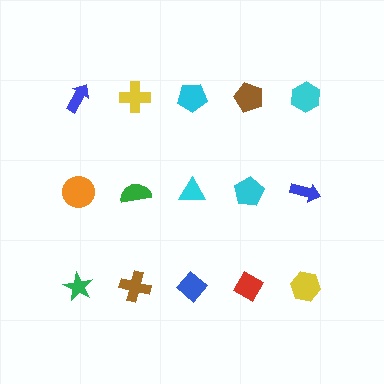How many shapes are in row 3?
5 shapes.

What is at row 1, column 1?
A blue arrow.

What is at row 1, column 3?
A cyan pentagon.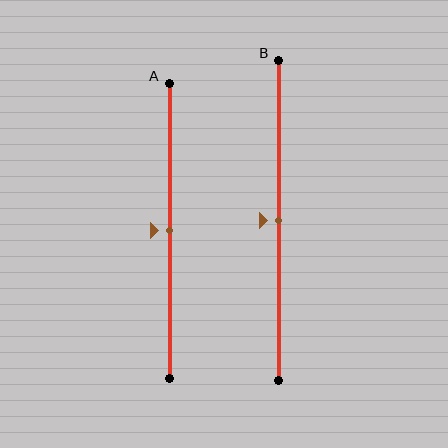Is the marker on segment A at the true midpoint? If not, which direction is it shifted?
Yes, the marker on segment A is at the true midpoint.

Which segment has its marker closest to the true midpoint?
Segment A has its marker closest to the true midpoint.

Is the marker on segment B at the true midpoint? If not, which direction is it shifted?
Yes, the marker on segment B is at the true midpoint.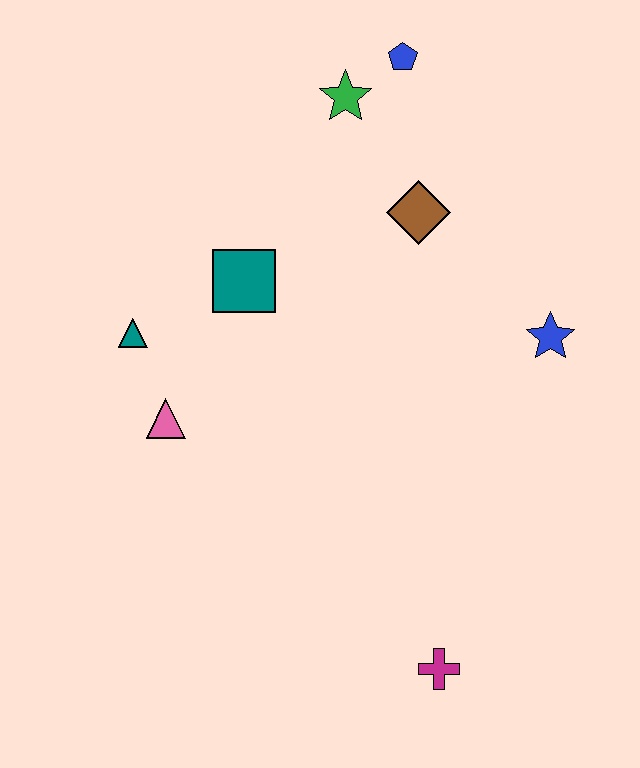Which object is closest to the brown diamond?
The green star is closest to the brown diamond.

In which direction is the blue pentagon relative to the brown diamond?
The blue pentagon is above the brown diamond.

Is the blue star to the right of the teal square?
Yes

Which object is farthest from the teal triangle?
The magenta cross is farthest from the teal triangle.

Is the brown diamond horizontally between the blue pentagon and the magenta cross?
Yes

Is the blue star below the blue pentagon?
Yes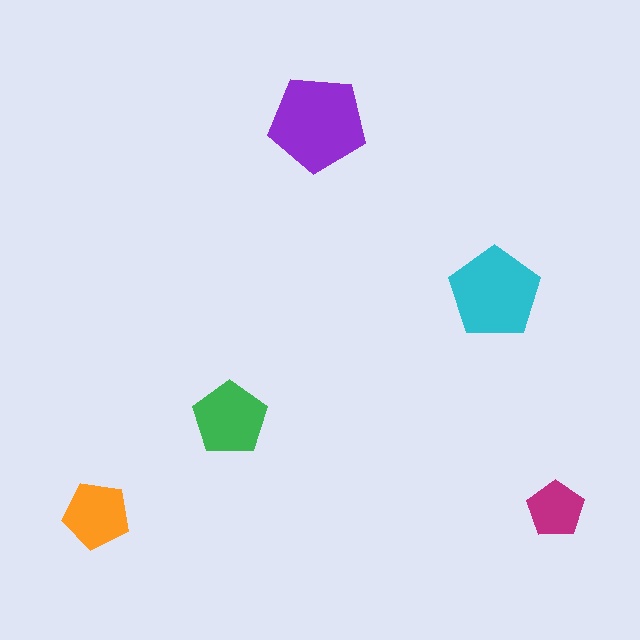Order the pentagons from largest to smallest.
the purple one, the cyan one, the green one, the orange one, the magenta one.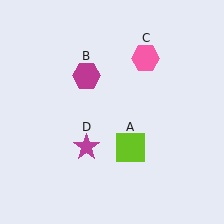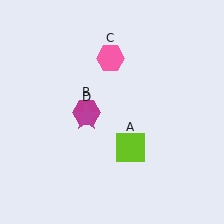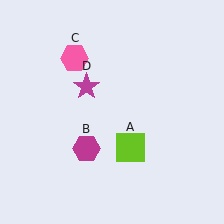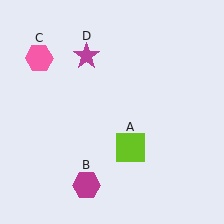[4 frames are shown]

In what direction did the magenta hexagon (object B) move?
The magenta hexagon (object B) moved down.